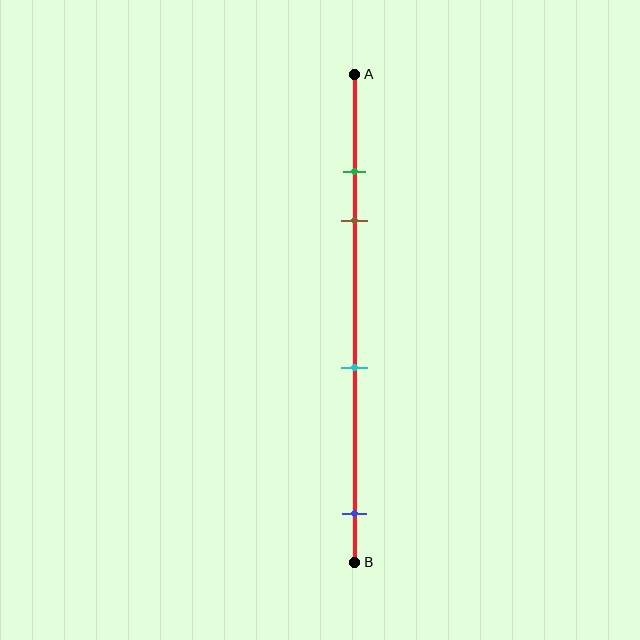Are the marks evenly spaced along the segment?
No, the marks are not evenly spaced.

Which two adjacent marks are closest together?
The green and brown marks are the closest adjacent pair.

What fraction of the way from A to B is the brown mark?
The brown mark is approximately 30% (0.3) of the way from A to B.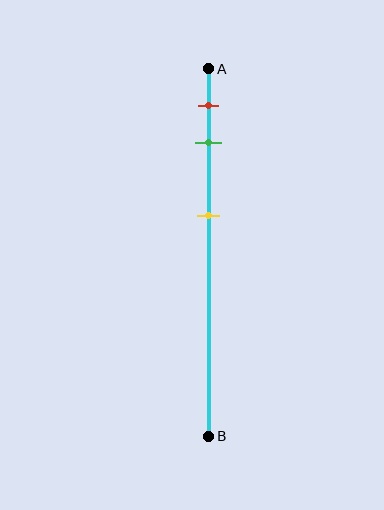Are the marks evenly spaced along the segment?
No, the marks are not evenly spaced.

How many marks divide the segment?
There are 3 marks dividing the segment.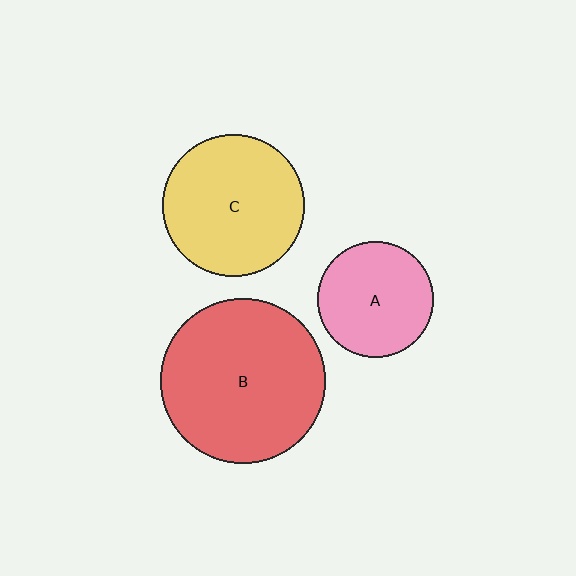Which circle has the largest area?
Circle B (red).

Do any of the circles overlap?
No, none of the circles overlap.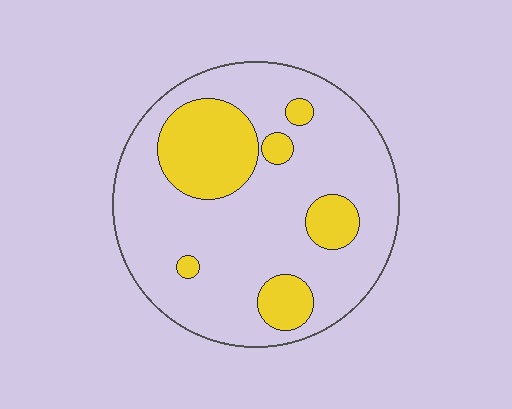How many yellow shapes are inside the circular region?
6.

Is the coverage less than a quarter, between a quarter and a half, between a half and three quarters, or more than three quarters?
Less than a quarter.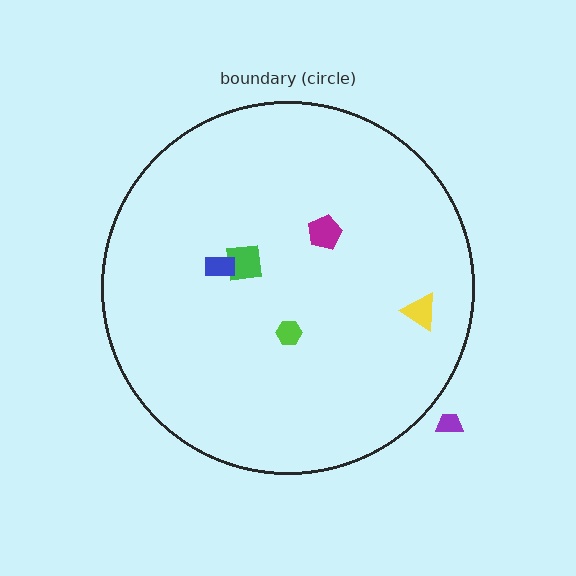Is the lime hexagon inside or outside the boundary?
Inside.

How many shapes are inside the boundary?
5 inside, 1 outside.